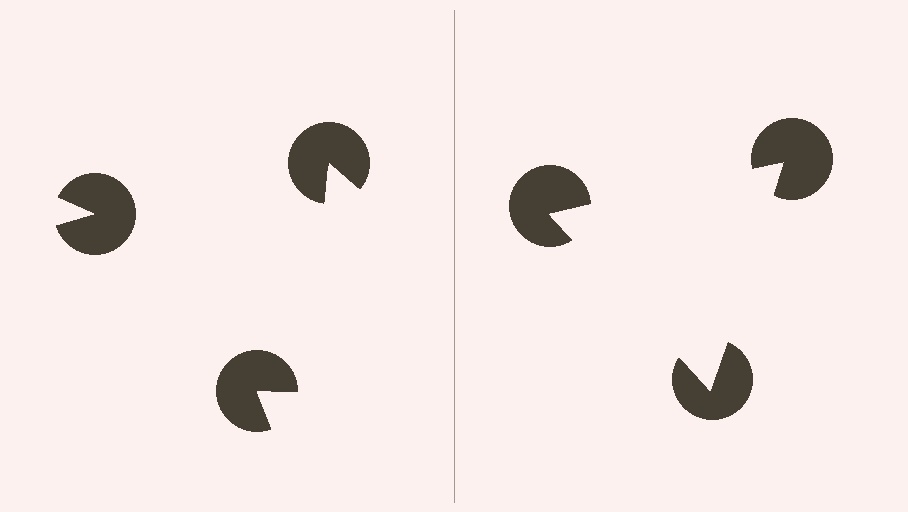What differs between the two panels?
The pac-man discs are positioned identically on both sides; only the wedge orientations differ. On the right they align to a triangle; on the left they are misaligned.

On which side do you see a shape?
An illusory triangle appears on the right side. On the left side the wedge cuts are rotated, so no coherent shape forms.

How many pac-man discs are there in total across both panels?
6 — 3 on each side.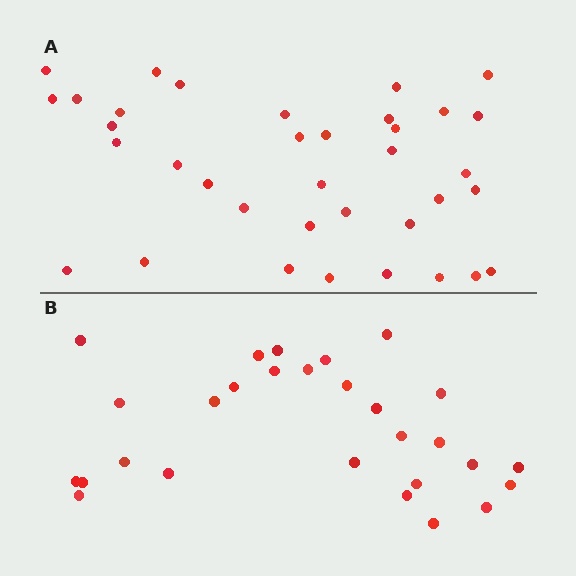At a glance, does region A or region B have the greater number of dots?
Region A (the top region) has more dots.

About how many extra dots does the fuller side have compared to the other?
Region A has roughly 8 or so more dots than region B.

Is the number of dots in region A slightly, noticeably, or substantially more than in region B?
Region A has noticeably more, but not dramatically so. The ratio is roughly 1.3 to 1.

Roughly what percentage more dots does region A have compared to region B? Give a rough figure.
About 30% more.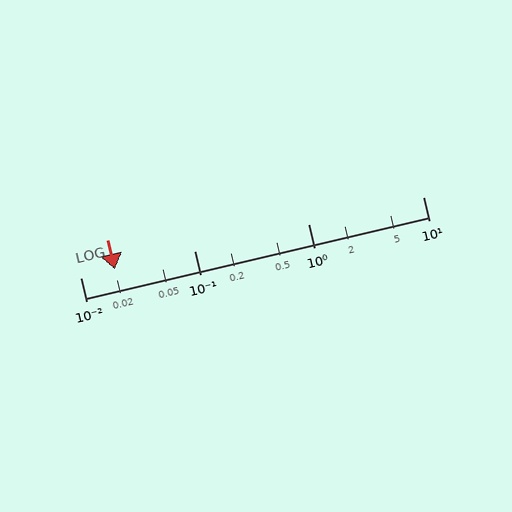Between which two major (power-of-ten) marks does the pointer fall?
The pointer is between 0.01 and 0.1.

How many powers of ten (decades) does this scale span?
The scale spans 3 decades, from 0.01 to 10.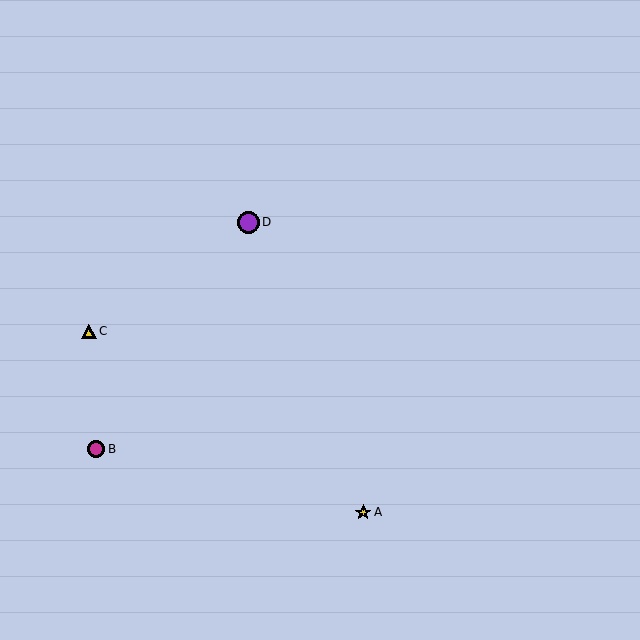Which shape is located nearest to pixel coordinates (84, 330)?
The yellow triangle (labeled C) at (89, 331) is nearest to that location.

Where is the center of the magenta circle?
The center of the magenta circle is at (96, 449).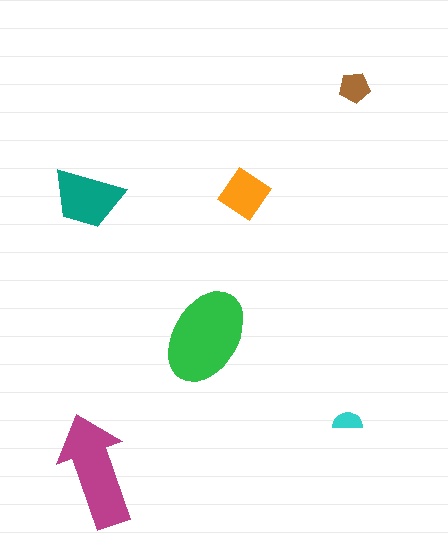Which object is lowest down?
The magenta arrow is bottommost.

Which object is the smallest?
The cyan semicircle.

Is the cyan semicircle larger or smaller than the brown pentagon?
Smaller.